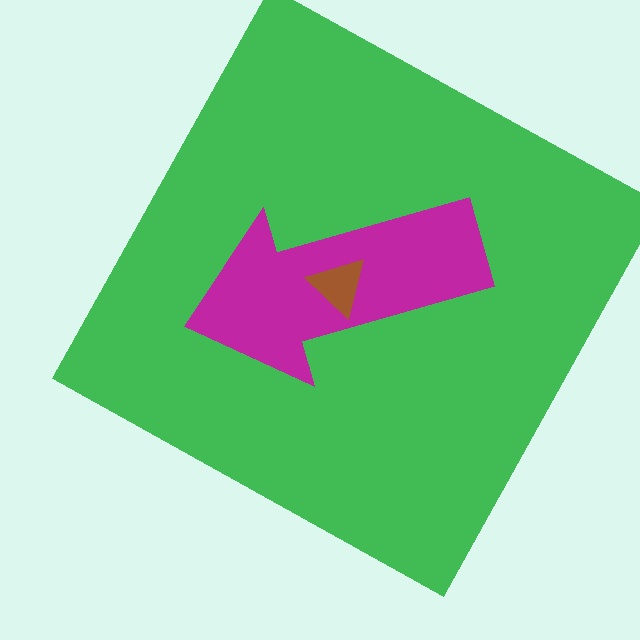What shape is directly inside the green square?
The magenta arrow.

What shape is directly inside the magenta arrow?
The brown triangle.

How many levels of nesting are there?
3.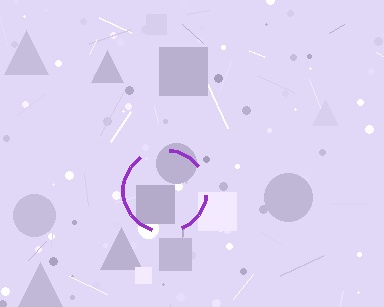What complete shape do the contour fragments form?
The contour fragments form a circle.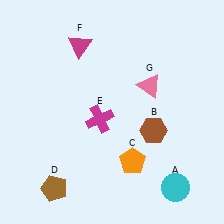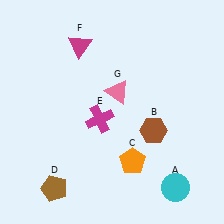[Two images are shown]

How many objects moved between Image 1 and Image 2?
1 object moved between the two images.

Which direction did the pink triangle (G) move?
The pink triangle (G) moved left.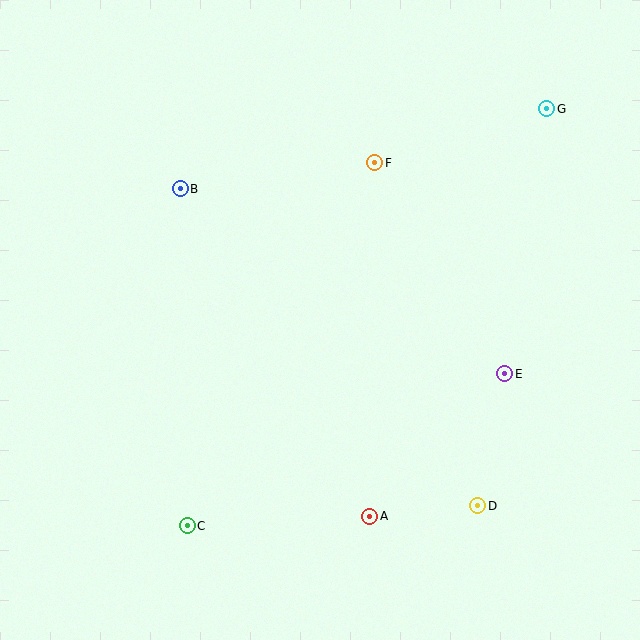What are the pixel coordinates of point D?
Point D is at (478, 506).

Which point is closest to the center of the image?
Point F at (375, 163) is closest to the center.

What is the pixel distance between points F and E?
The distance between F and E is 248 pixels.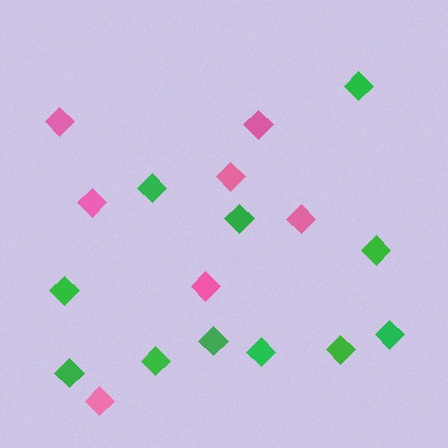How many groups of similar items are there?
There are 2 groups: one group of pink diamonds (7) and one group of green diamonds (11).